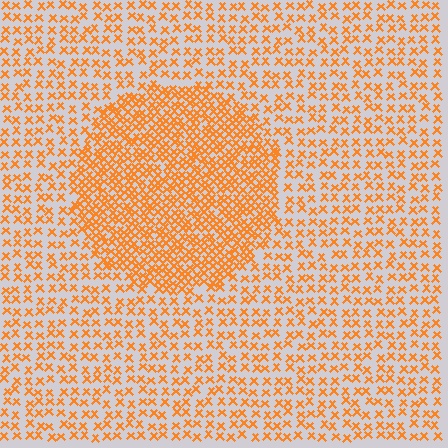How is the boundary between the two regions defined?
The boundary is defined by a change in element density (approximately 2.1x ratio). All elements are the same color, size, and shape.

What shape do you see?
I see a circle.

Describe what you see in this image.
The image contains small orange elements arranged at two different densities. A circle-shaped region is visible where the elements are more densely packed than the surrounding area.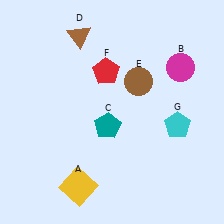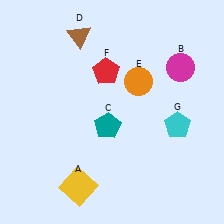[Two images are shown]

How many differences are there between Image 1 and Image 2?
There is 1 difference between the two images.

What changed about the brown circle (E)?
In Image 1, E is brown. In Image 2, it changed to orange.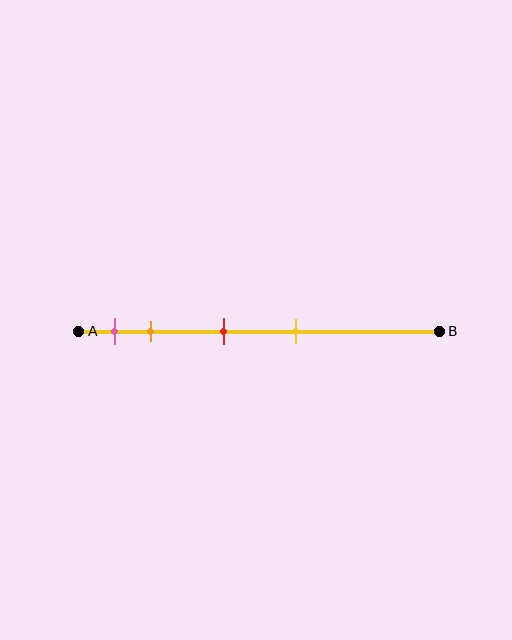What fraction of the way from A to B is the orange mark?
The orange mark is approximately 20% (0.2) of the way from A to B.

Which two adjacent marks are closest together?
The pink and orange marks are the closest adjacent pair.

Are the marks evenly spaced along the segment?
No, the marks are not evenly spaced.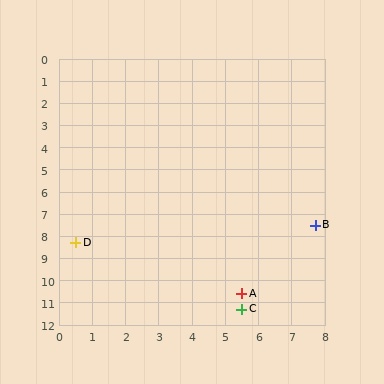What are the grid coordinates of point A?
Point A is at approximately (5.5, 10.6).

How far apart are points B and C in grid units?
Points B and C are about 4.4 grid units apart.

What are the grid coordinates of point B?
Point B is at approximately (7.7, 7.5).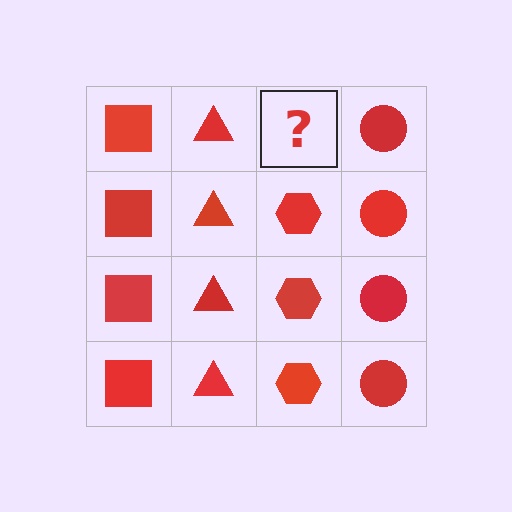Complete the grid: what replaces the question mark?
The question mark should be replaced with a red hexagon.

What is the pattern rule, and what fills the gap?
The rule is that each column has a consistent shape. The gap should be filled with a red hexagon.